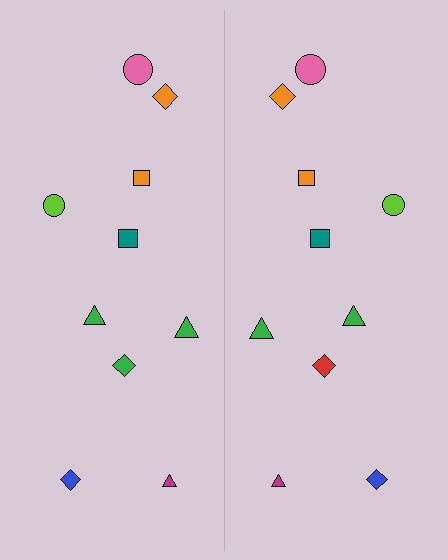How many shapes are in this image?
There are 20 shapes in this image.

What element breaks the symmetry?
The red diamond on the right side breaks the symmetry — its mirror counterpart is green.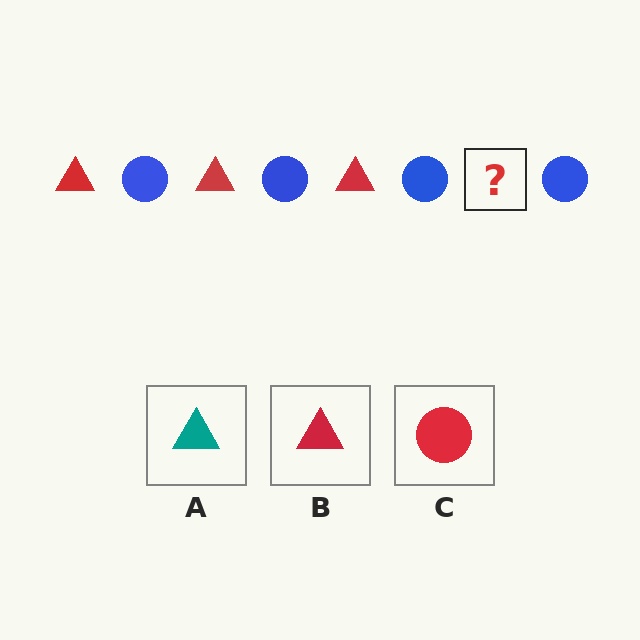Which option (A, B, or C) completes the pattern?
B.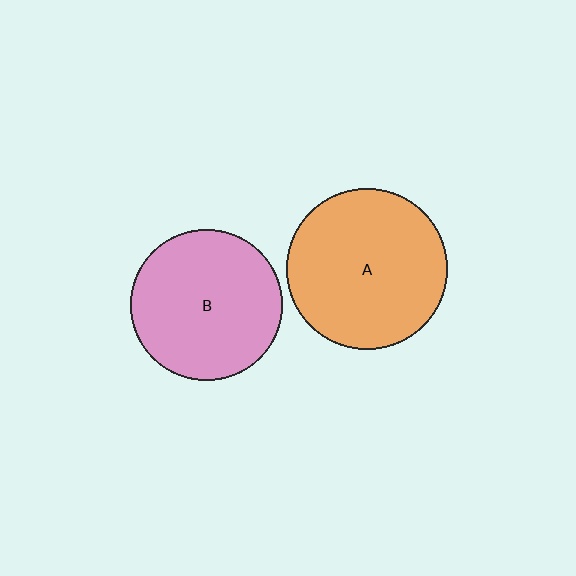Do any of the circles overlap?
No, none of the circles overlap.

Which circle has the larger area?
Circle A (orange).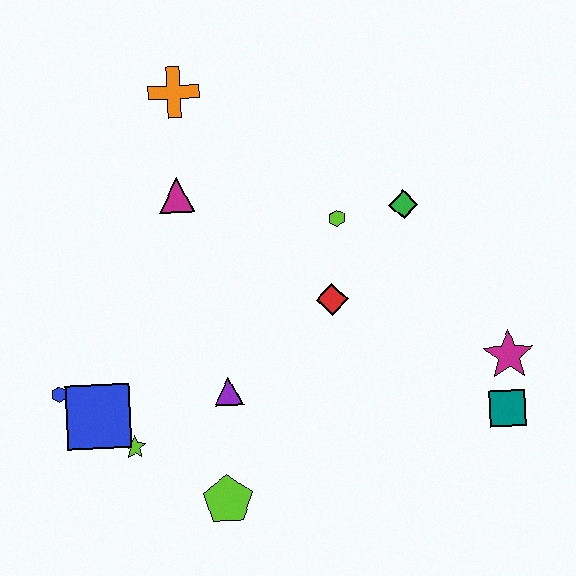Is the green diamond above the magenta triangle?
No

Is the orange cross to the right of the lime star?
Yes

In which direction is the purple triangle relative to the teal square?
The purple triangle is to the left of the teal square.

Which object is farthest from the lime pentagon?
The orange cross is farthest from the lime pentagon.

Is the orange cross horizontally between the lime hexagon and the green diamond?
No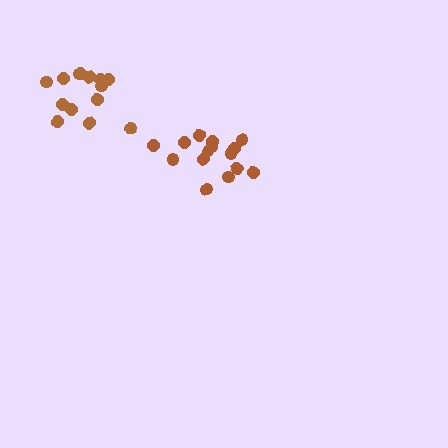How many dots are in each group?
Group 1: 15 dots, Group 2: 14 dots (29 total).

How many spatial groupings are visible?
There are 2 spatial groupings.